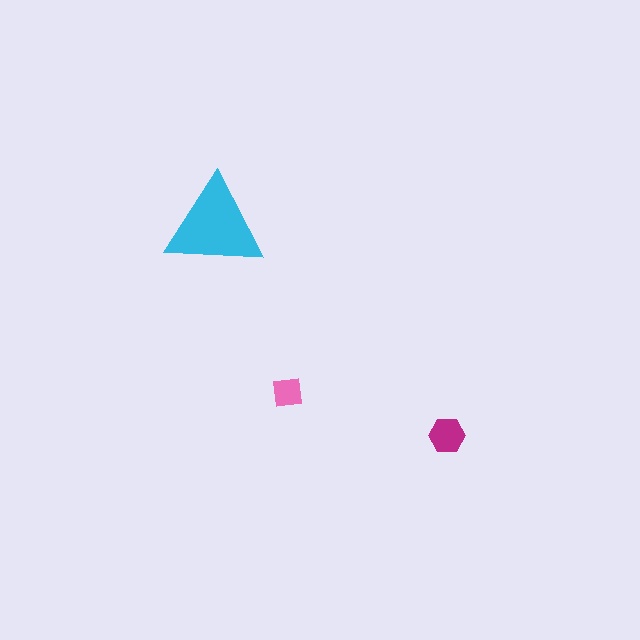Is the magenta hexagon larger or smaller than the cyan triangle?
Smaller.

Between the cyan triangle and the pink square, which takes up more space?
The cyan triangle.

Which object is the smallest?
The pink square.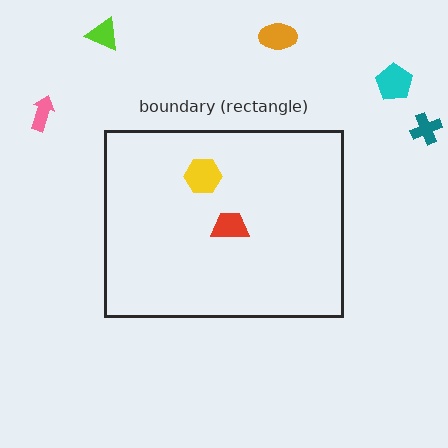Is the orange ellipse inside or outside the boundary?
Outside.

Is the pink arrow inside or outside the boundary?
Outside.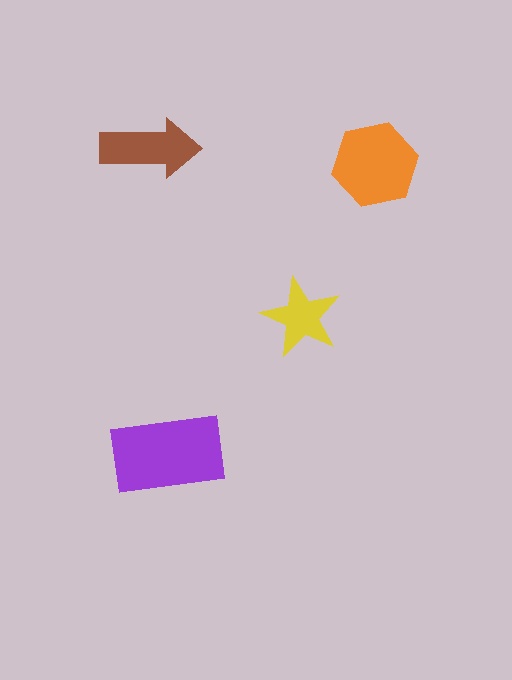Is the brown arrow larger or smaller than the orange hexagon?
Smaller.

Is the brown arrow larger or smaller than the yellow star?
Larger.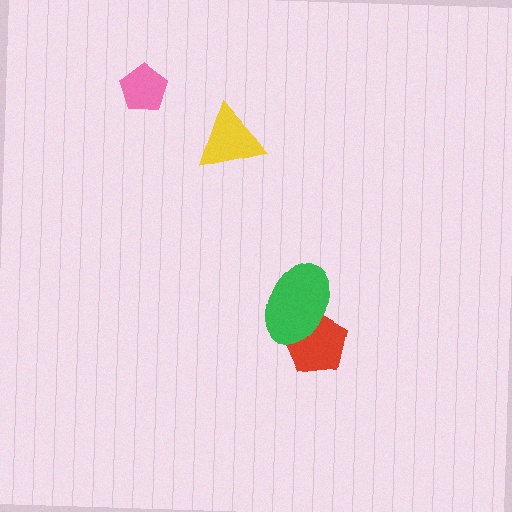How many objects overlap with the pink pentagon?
0 objects overlap with the pink pentagon.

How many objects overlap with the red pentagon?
1 object overlaps with the red pentagon.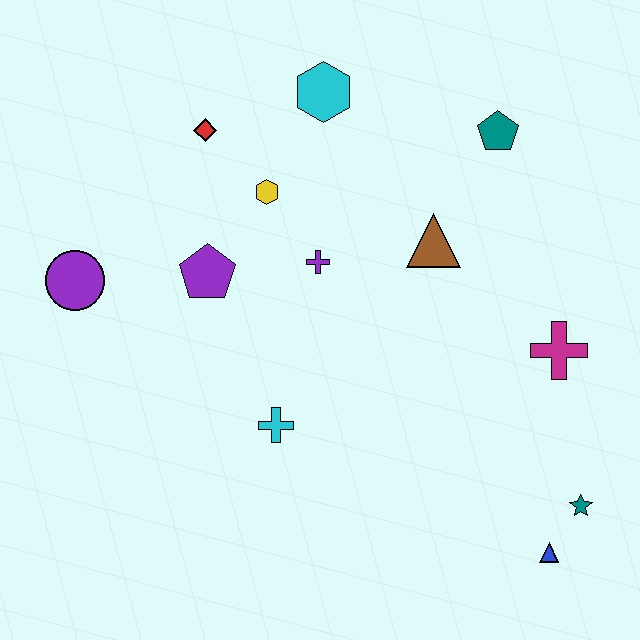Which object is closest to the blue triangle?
The teal star is closest to the blue triangle.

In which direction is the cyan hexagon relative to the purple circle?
The cyan hexagon is to the right of the purple circle.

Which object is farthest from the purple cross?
The blue triangle is farthest from the purple cross.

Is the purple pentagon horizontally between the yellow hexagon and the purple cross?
No